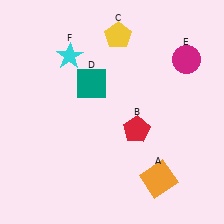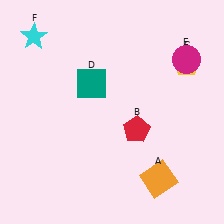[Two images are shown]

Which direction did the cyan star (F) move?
The cyan star (F) moved left.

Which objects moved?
The objects that moved are: the yellow pentagon (C), the cyan star (F).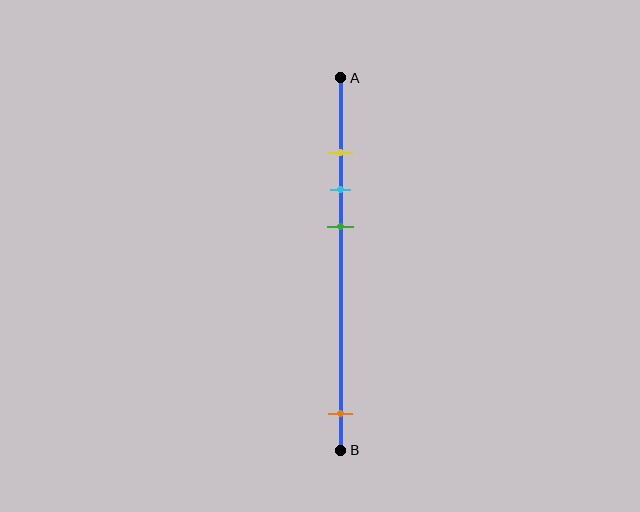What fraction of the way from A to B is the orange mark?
The orange mark is approximately 90% (0.9) of the way from A to B.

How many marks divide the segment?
There are 4 marks dividing the segment.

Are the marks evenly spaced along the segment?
No, the marks are not evenly spaced.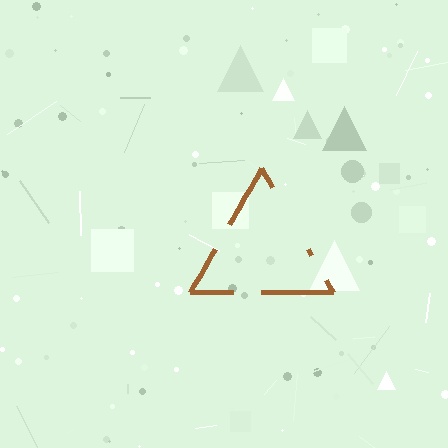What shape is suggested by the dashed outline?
The dashed outline suggests a triangle.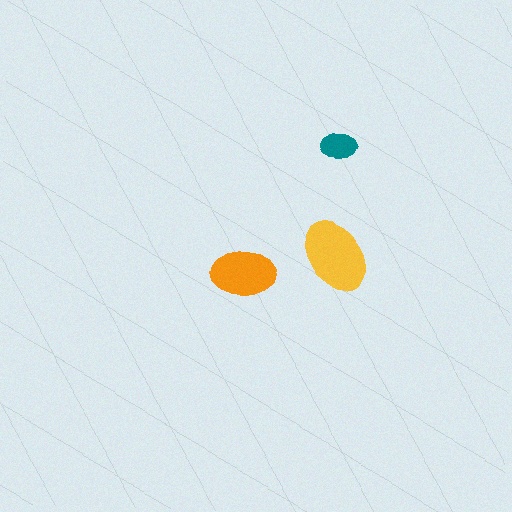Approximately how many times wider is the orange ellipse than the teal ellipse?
About 2 times wider.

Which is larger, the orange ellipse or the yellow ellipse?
The yellow one.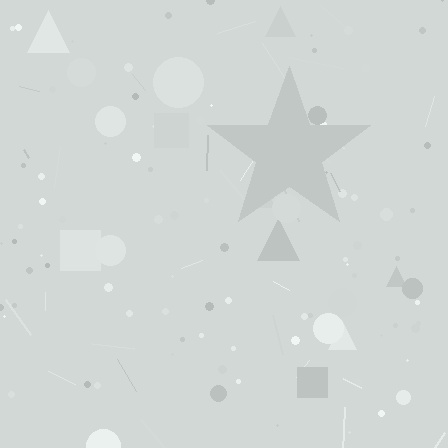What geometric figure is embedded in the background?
A star is embedded in the background.